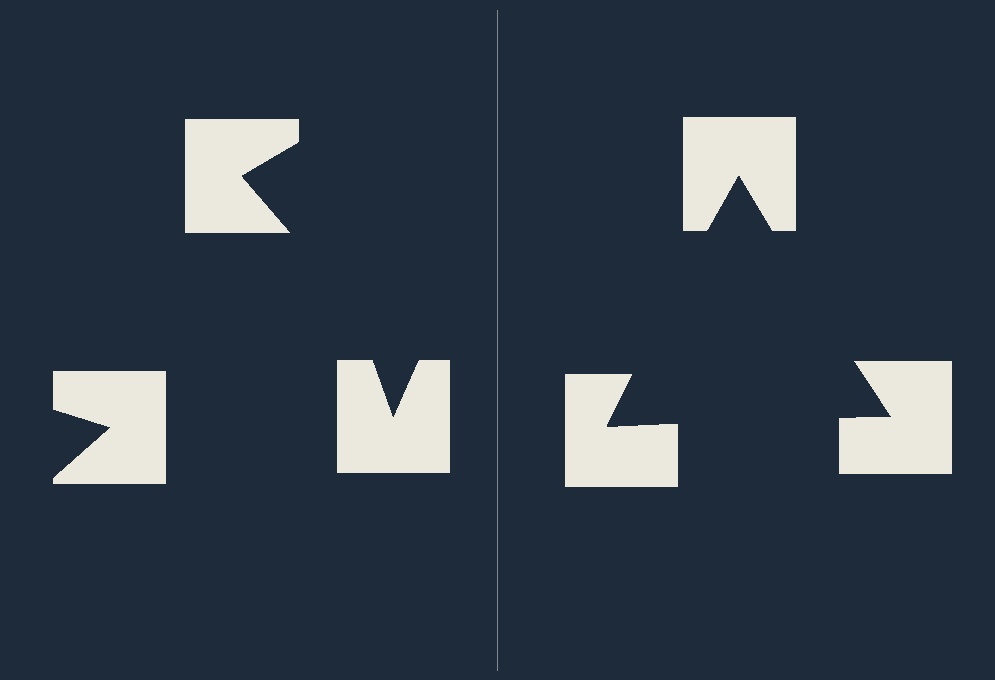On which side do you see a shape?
An illusory triangle appears on the right side. On the left side the wedge cuts are rotated, so no coherent shape forms.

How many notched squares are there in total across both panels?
6 — 3 on each side.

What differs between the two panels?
The notched squares are positioned identically on both sides; only the wedge orientations differ. On the right they align to a triangle; on the left they are misaligned.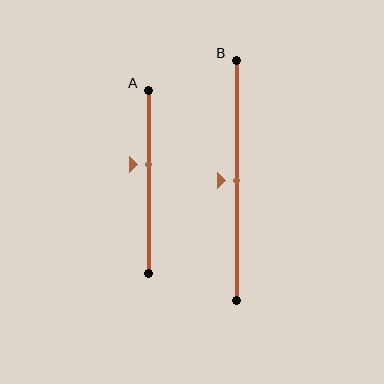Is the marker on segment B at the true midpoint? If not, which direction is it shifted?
Yes, the marker on segment B is at the true midpoint.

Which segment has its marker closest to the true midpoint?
Segment B has its marker closest to the true midpoint.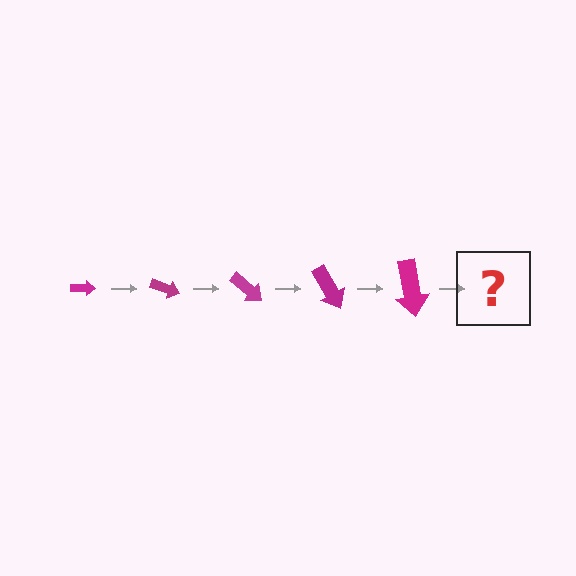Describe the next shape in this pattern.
It should be an arrow, larger than the previous one and rotated 100 degrees from the start.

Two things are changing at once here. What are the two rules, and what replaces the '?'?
The two rules are that the arrow grows larger each step and it rotates 20 degrees each step. The '?' should be an arrow, larger than the previous one and rotated 100 degrees from the start.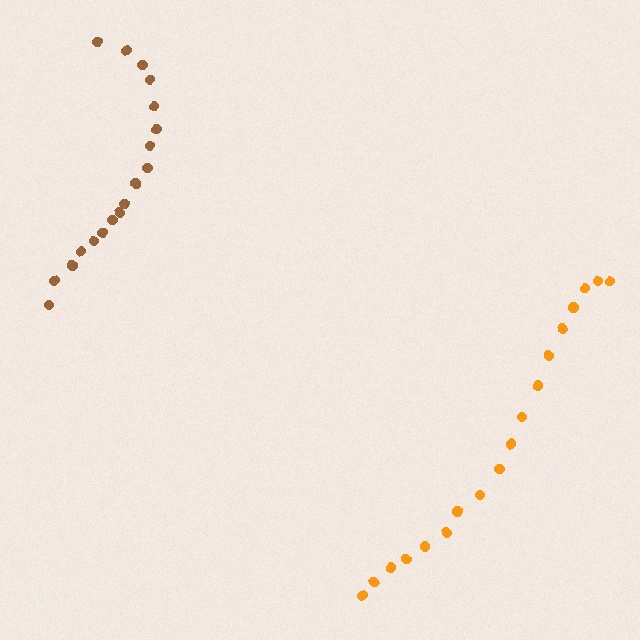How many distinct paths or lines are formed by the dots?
There are 2 distinct paths.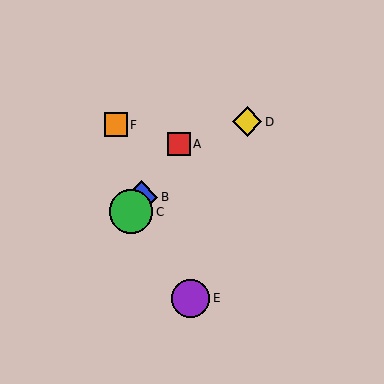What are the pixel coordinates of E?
Object E is at (190, 298).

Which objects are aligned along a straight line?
Objects A, B, C are aligned along a straight line.